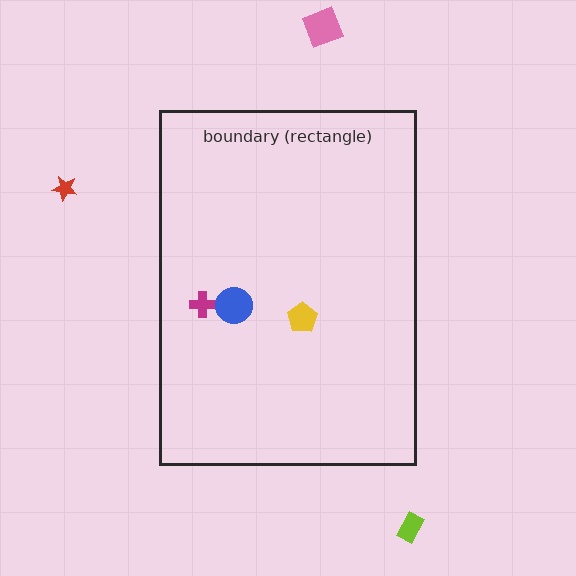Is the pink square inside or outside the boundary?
Outside.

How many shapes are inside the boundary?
3 inside, 3 outside.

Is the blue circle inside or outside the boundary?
Inside.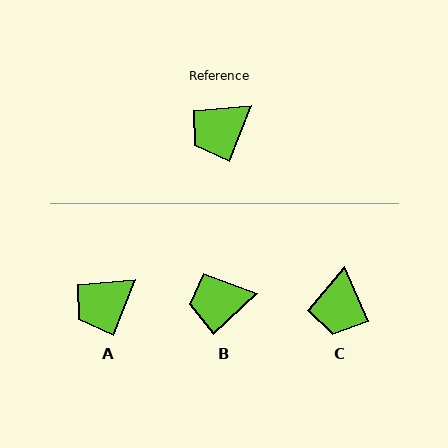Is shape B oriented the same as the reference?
No, it is off by about 26 degrees.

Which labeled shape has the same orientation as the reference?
A.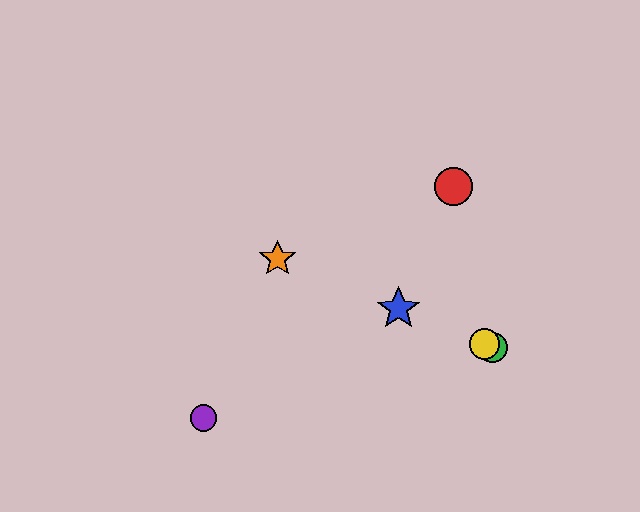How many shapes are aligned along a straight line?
4 shapes (the blue star, the green circle, the yellow circle, the orange star) are aligned along a straight line.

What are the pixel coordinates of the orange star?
The orange star is at (278, 259).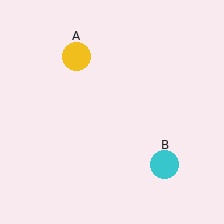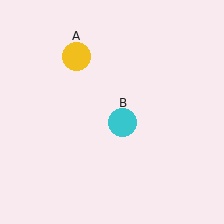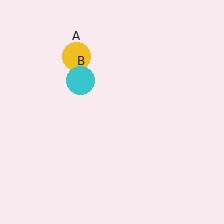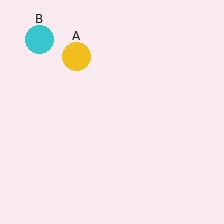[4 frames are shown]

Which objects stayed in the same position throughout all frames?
Yellow circle (object A) remained stationary.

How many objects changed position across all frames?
1 object changed position: cyan circle (object B).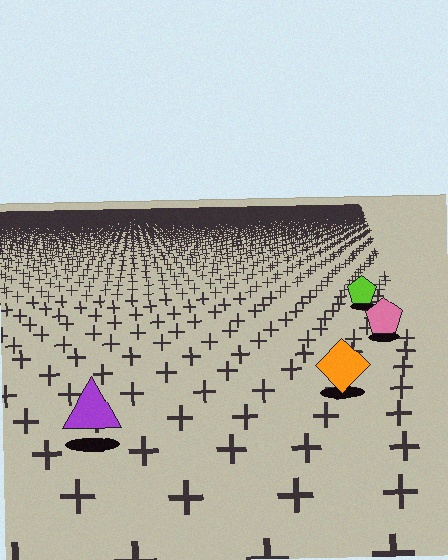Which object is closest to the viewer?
The purple triangle is closest. The texture marks near it are larger and more spread out.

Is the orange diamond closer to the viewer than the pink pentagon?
Yes. The orange diamond is closer — you can tell from the texture gradient: the ground texture is coarser near it.